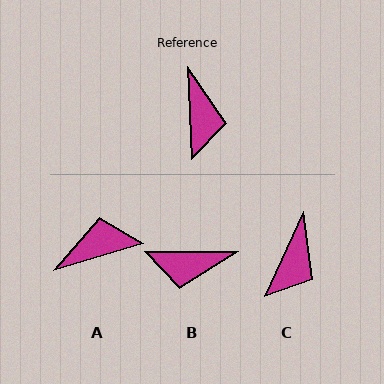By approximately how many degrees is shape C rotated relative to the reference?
Approximately 27 degrees clockwise.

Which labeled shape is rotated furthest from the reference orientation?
A, about 104 degrees away.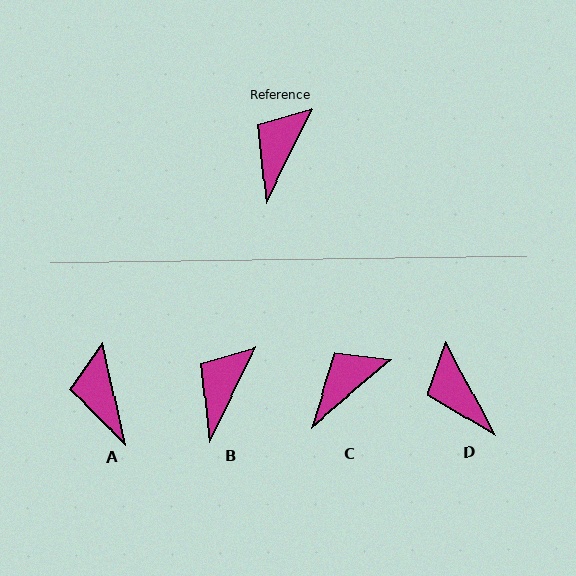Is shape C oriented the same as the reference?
No, it is off by about 24 degrees.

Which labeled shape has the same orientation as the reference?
B.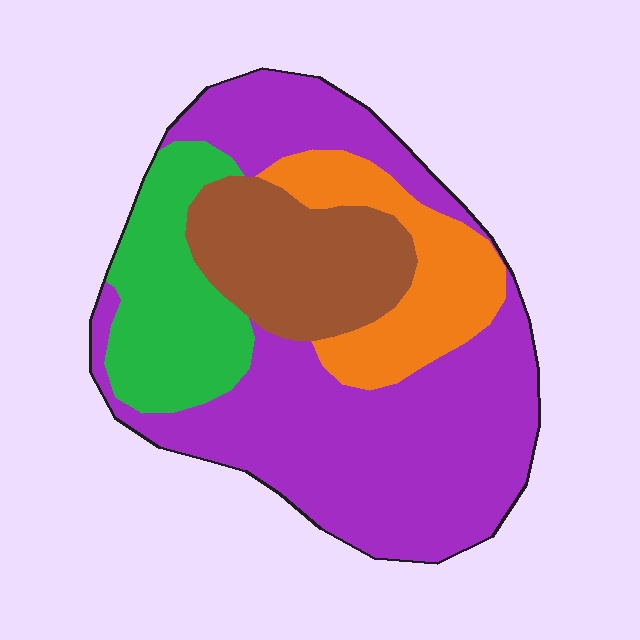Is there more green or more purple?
Purple.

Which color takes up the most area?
Purple, at roughly 50%.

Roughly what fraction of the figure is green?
Green covers about 15% of the figure.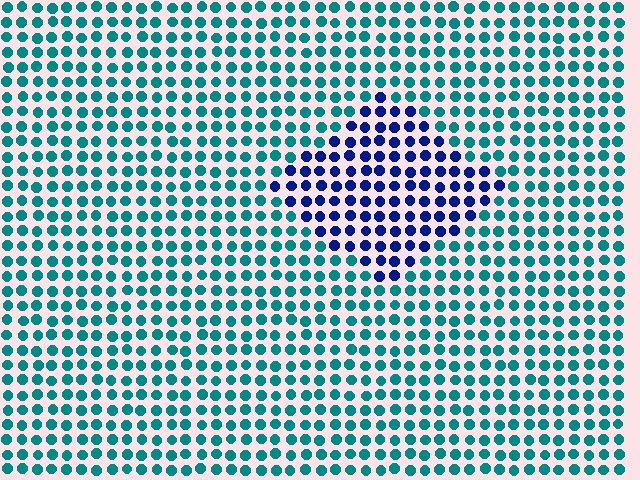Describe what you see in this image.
The image is filled with small teal elements in a uniform arrangement. A diamond-shaped region is visible where the elements are tinted to a slightly different hue, forming a subtle color boundary.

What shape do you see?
I see a diamond.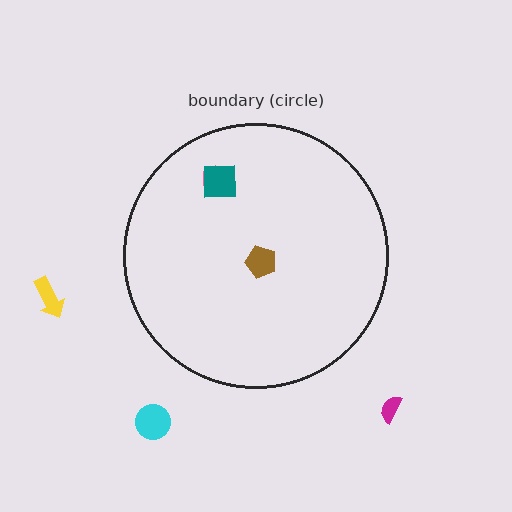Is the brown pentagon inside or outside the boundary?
Inside.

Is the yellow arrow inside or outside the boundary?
Outside.